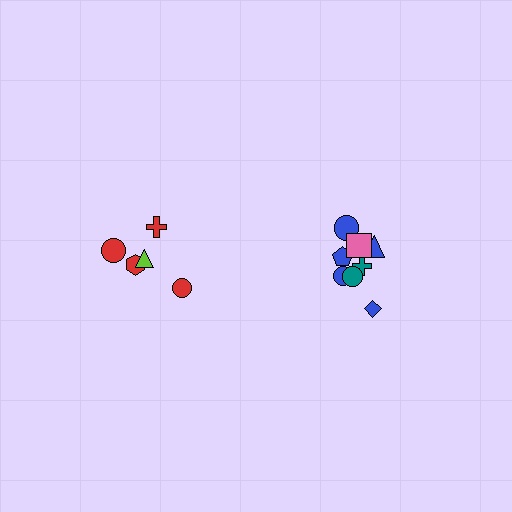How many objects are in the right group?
There are 8 objects.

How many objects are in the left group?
There are 5 objects.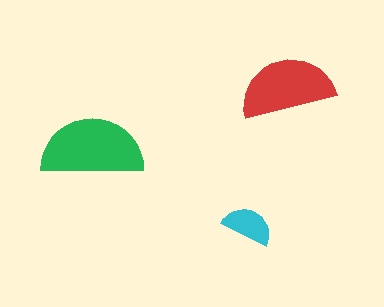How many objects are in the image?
There are 3 objects in the image.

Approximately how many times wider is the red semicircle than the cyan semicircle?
About 2 times wider.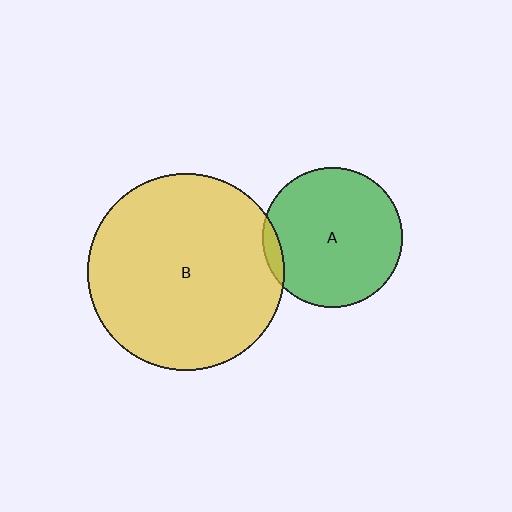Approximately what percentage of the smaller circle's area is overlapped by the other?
Approximately 5%.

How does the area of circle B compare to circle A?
Approximately 2.0 times.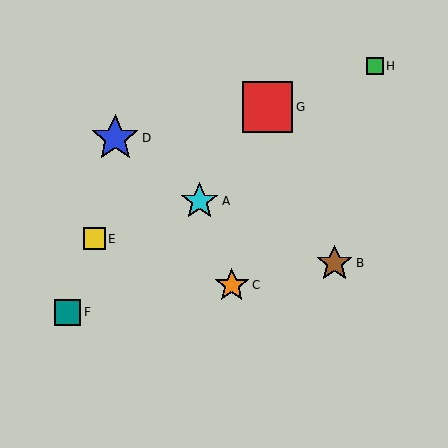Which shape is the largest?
The red square (labeled G) is the largest.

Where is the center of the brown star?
The center of the brown star is at (335, 263).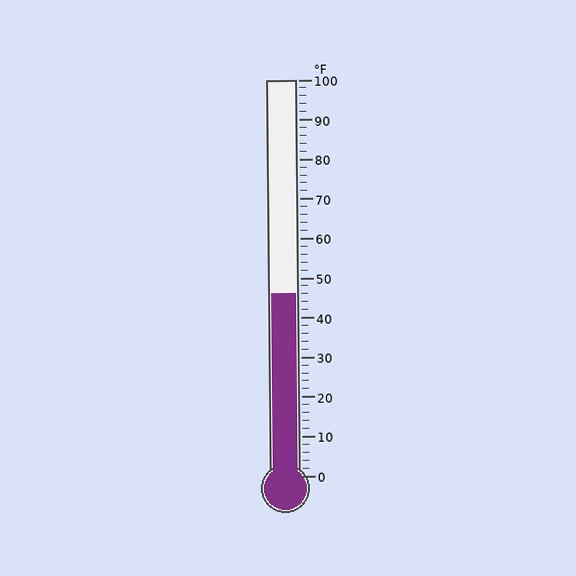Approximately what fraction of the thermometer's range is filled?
The thermometer is filled to approximately 45% of its range.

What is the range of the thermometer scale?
The thermometer scale ranges from 0°F to 100°F.